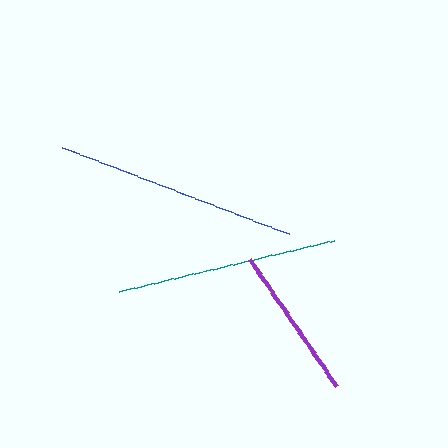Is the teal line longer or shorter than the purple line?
The teal line is longer than the purple line.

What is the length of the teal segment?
The teal segment is approximately 221 pixels long.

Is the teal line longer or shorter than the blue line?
The blue line is longer than the teal line.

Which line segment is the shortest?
The purple line is the shortest at approximately 154 pixels.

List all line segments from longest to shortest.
From longest to shortest: blue, teal, purple.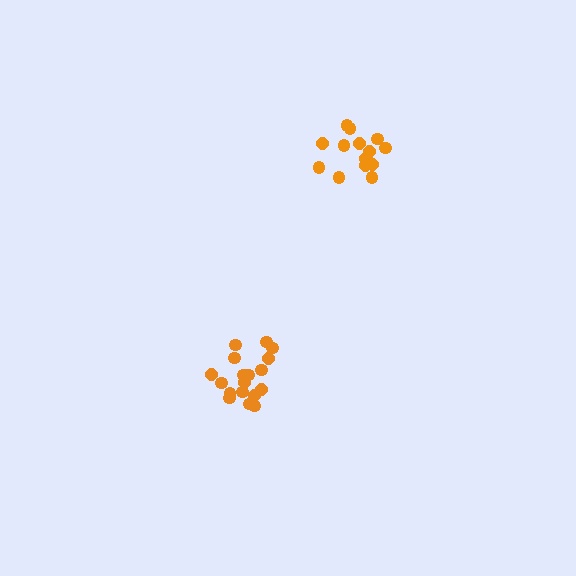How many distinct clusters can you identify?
There are 2 distinct clusters.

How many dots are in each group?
Group 1: 19 dots, Group 2: 15 dots (34 total).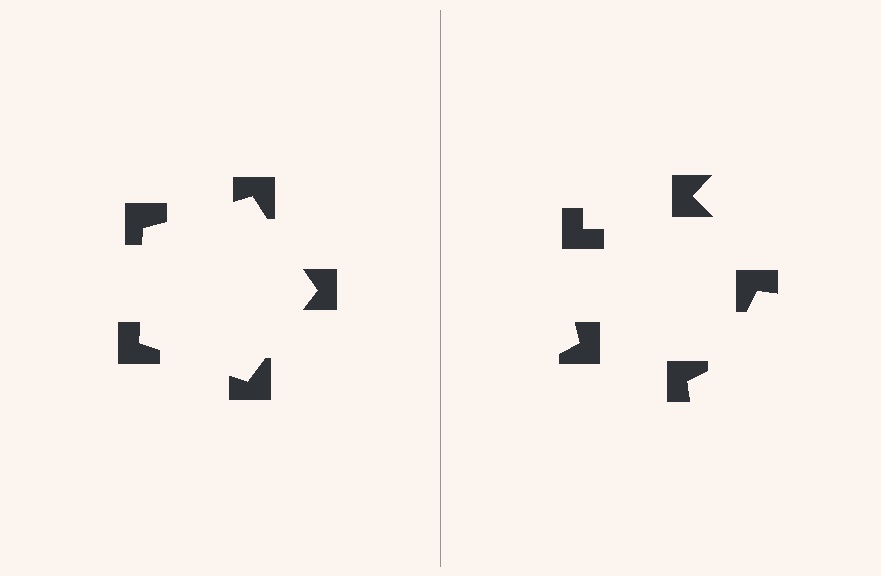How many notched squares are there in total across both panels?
10 — 5 on each side.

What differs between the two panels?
The notched squares are positioned identically on both sides; only the wedge orientations differ. On the left they align to a pentagon; on the right they are misaligned.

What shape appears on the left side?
An illusory pentagon.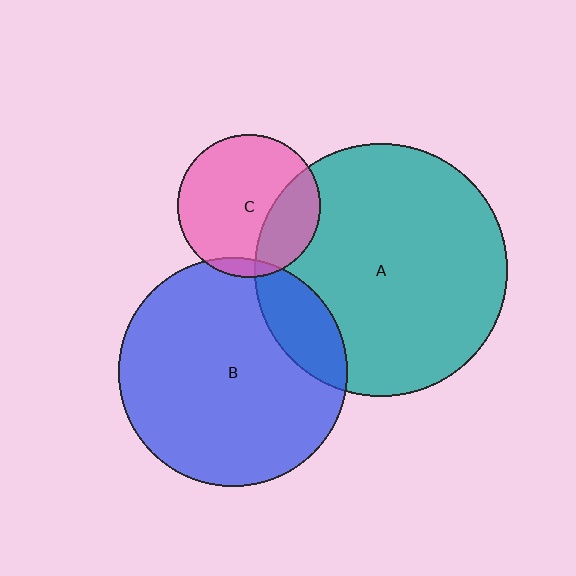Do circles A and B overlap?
Yes.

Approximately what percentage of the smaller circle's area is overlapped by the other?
Approximately 15%.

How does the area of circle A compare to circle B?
Approximately 1.2 times.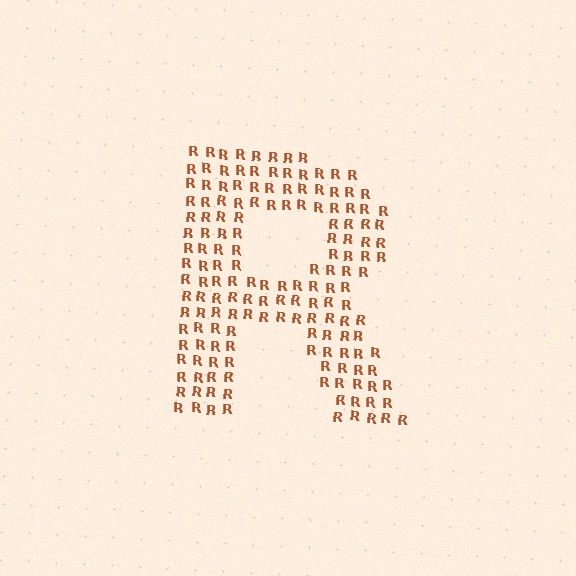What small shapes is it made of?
It is made of small letter R's.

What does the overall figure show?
The overall figure shows the letter R.